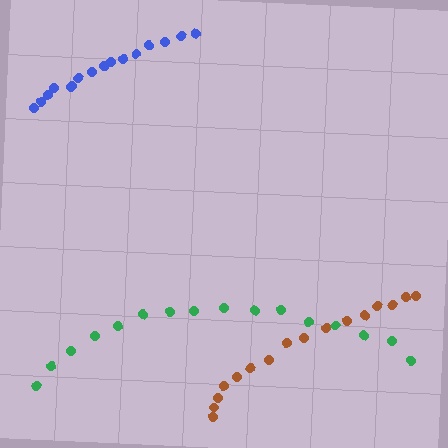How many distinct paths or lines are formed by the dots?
There are 3 distinct paths.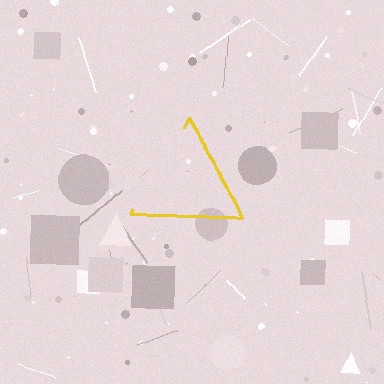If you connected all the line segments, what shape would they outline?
They would outline a triangle.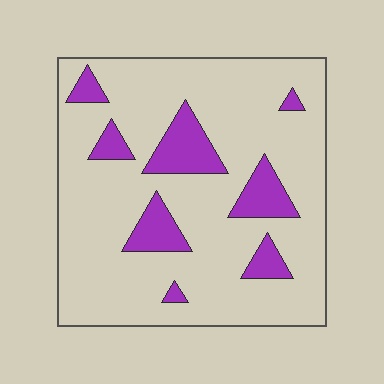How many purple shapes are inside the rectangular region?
8.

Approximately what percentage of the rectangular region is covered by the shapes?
Approximately 15%.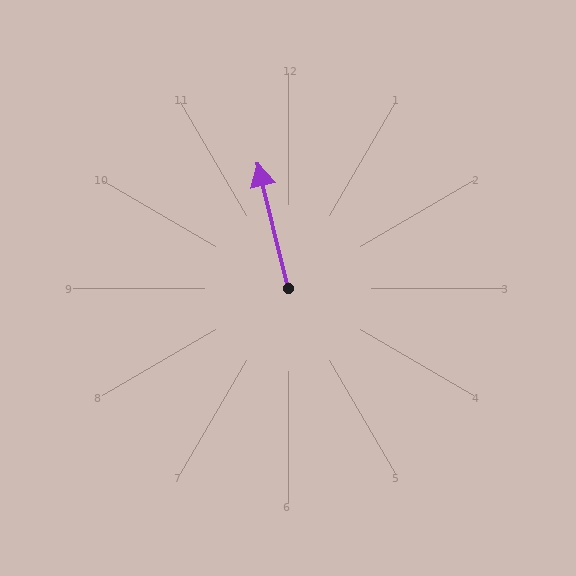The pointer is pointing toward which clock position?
Roughly 12 o'clock.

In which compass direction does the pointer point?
North.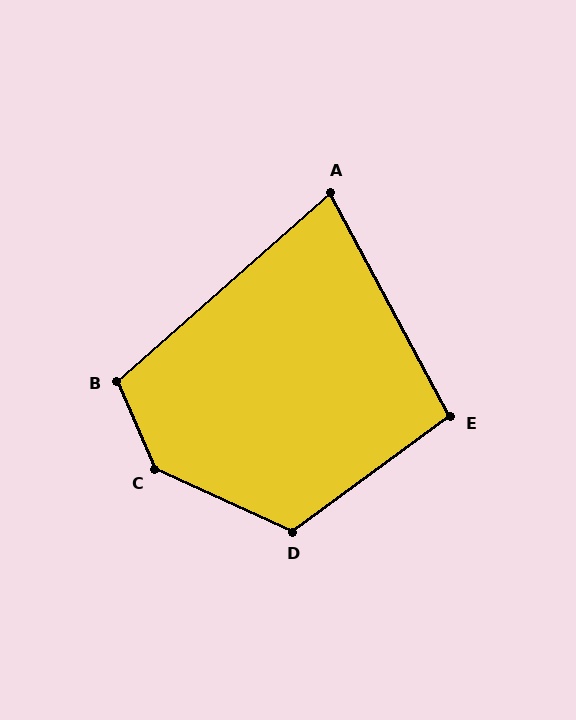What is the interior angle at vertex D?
Approximately 119 degrees (obtuse).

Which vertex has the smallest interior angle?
A, at approximately 77 degrees.